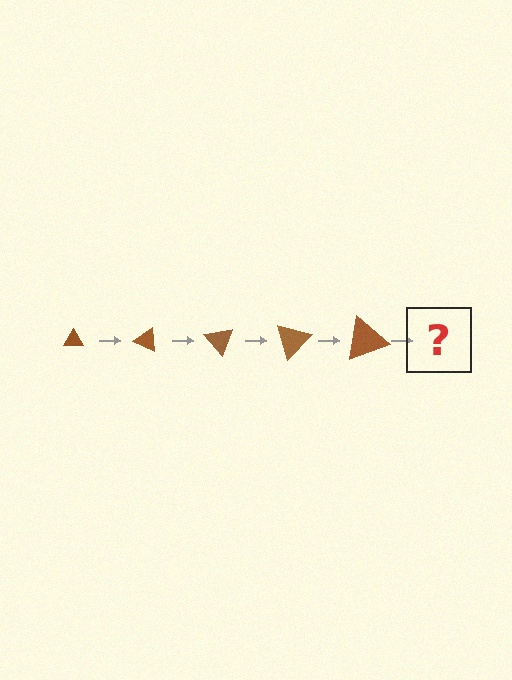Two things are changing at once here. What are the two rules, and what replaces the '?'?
The two rules are that the triangle grows larger each step and it rotates 25 degrees each step. The '?' should be a triangle, larger than the previous one and rotated 125 degrees from the start.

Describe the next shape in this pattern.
It should be a triangle, larger than the previous one and rotated 125 degrees from the start.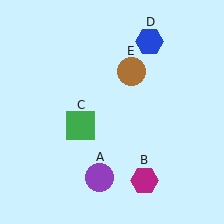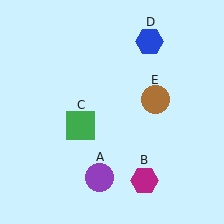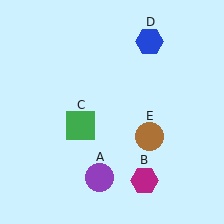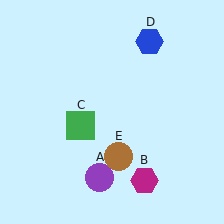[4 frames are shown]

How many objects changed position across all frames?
1 object changed position: brown circle (object E).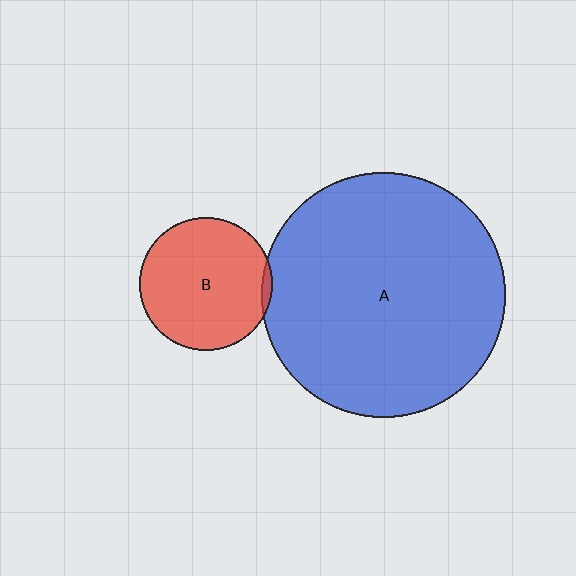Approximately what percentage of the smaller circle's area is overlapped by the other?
Approximately 5%.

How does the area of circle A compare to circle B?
Approximately 3.4 times.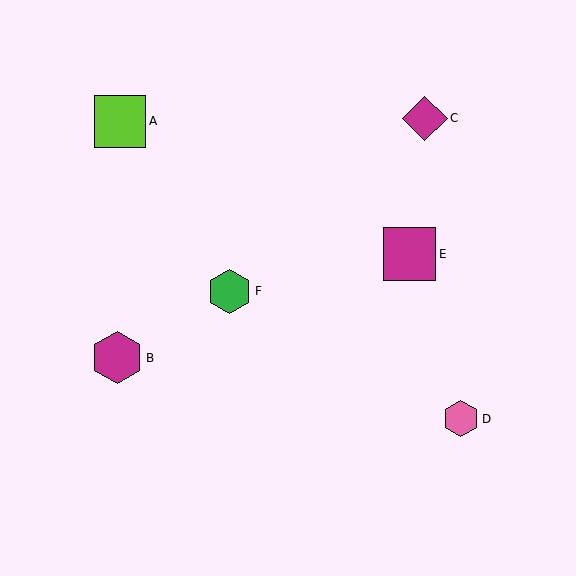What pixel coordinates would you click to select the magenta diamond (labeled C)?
Click at (425, 118) to select the magenta diamond C.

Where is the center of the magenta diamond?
The center of the magenta diamond is at (425, 118).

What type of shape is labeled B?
Shape B is a magenta hexagon.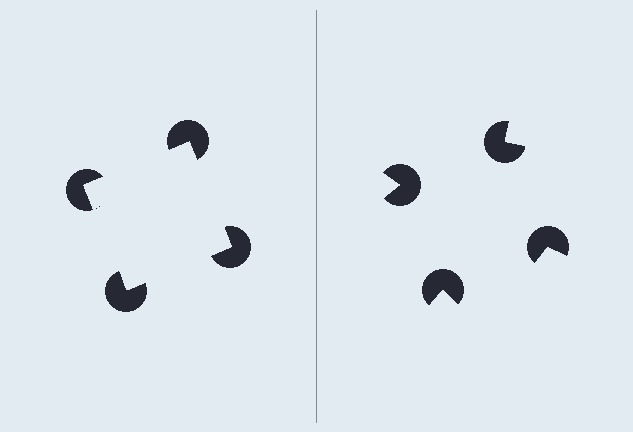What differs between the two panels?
The pac-man discs are positioned identically on both sides; only the wedge orientations differ. On the left they align to a square; on the right they are misaligned.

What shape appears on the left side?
An illusory square.